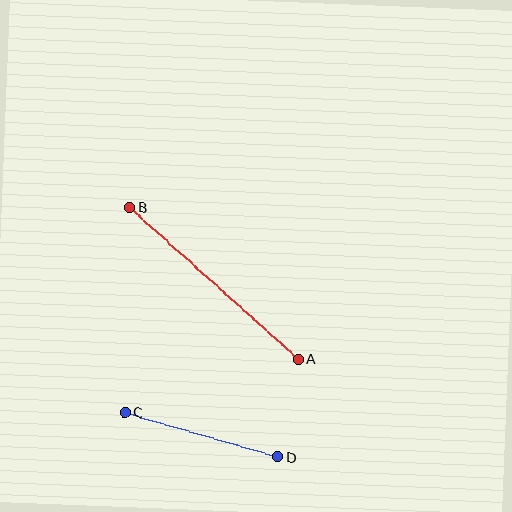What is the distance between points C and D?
The distance is approximately 159 pixels.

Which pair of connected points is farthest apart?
Points A and B are farthest apart.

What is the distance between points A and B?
The distance is approximately 227 pixels.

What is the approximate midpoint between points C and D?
The midpoint is at approximately (201, 435) pixels.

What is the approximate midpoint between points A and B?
The midpoint is at approximately (214, 283) pixels.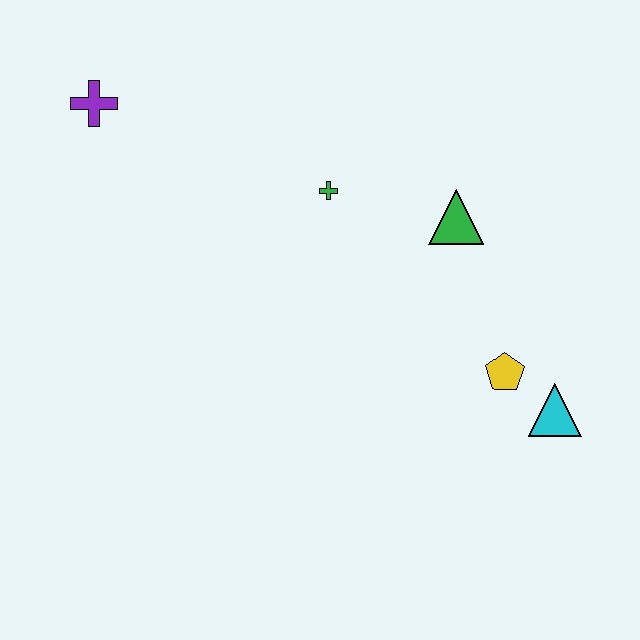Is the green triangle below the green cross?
Yes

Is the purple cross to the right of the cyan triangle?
No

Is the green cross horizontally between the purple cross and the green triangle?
Yes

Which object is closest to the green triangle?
The green cross is closest to the green triangle.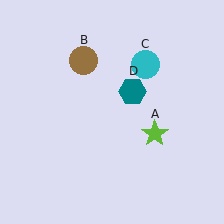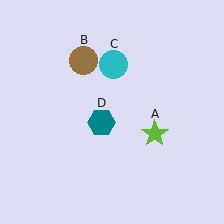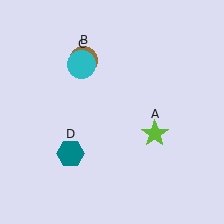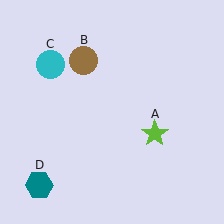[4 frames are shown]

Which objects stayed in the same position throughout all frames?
Lime star (object A) and brown circle (object B) remained stationary.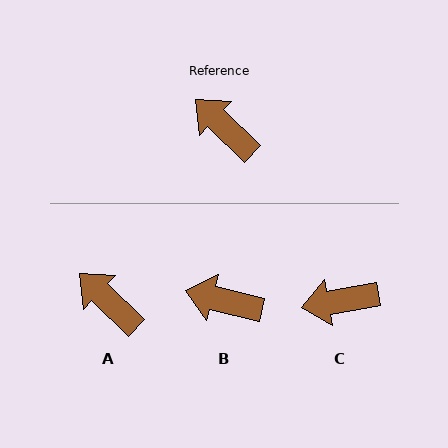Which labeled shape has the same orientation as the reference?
A.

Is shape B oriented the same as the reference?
No, it is off by about 30 degrees.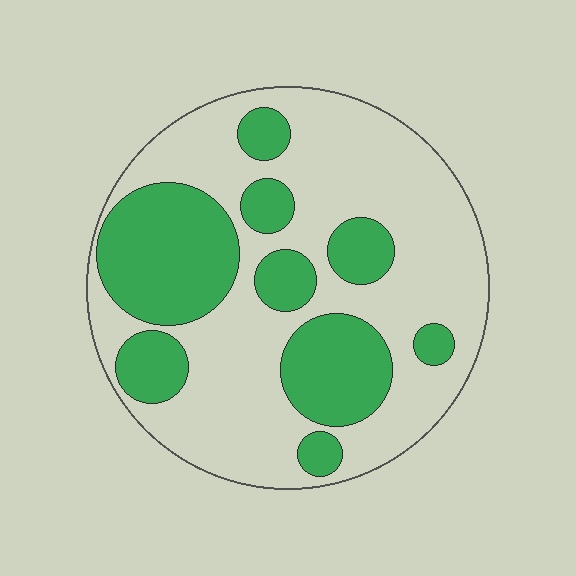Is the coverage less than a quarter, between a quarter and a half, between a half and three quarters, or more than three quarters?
Between a quarter and a half.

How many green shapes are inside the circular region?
9.